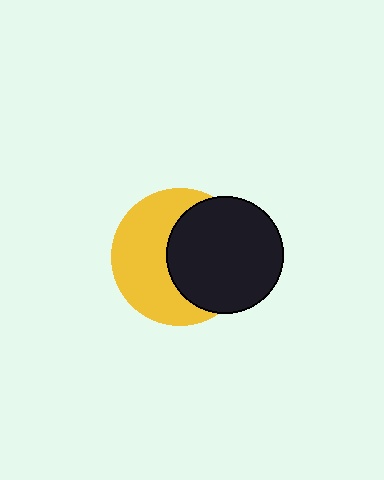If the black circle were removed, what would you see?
You would see the complete yellow circle.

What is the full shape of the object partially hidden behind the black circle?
The partially hidden object is a yellow circle.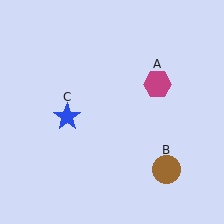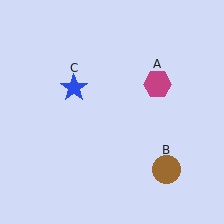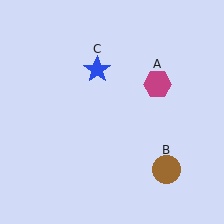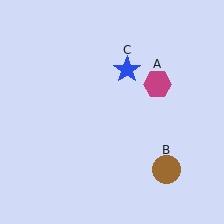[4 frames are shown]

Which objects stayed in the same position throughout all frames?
Magenta hexagon (object A) and brown circle (object B) remained stationary.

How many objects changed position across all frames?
1 object changed position: blue star (object C).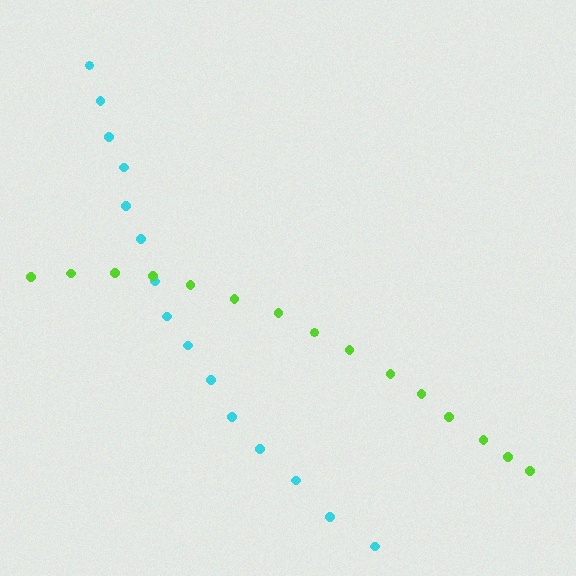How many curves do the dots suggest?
There are 2 distinct paths.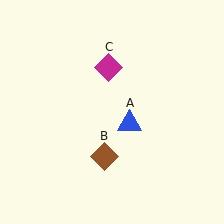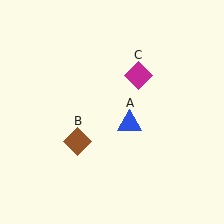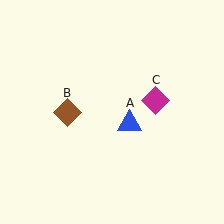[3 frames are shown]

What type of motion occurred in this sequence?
The brown diamond (object B), magenta diamond (object C) rotated clockwise around the center of the scene.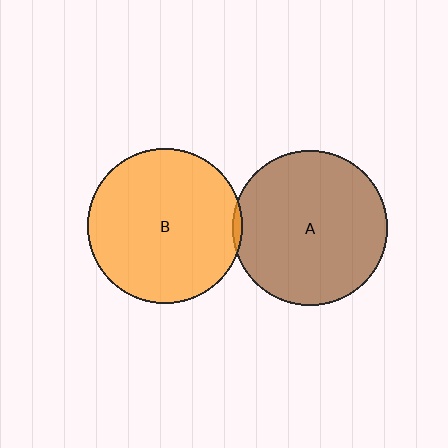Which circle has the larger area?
Circle B (orange).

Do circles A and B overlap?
Yes.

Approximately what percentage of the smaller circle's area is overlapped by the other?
Approximately 5%.